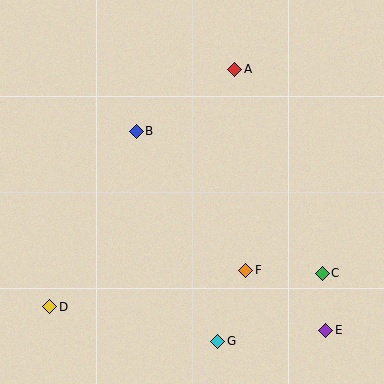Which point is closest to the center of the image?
Point B at (136, 131) is closest to the center.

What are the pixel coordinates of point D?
Point D is at (50, 307).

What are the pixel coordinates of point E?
Point E is at (326, 330).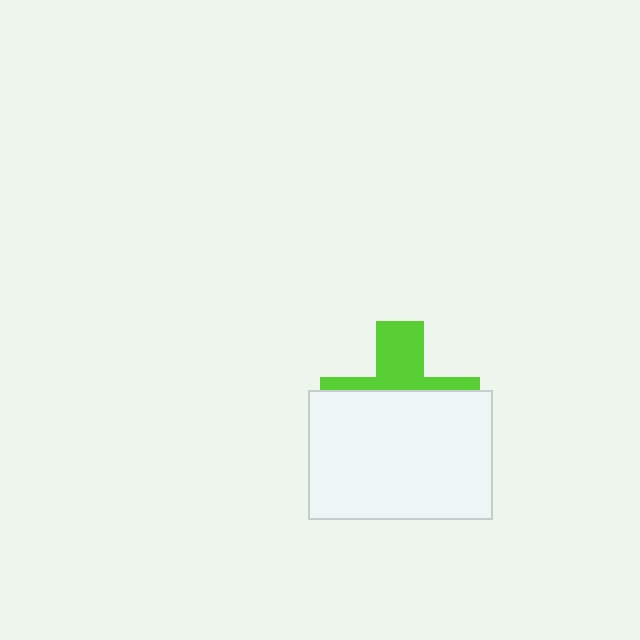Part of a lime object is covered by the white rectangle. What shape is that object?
It is a cross.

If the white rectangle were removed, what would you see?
You would see the complete lime cross.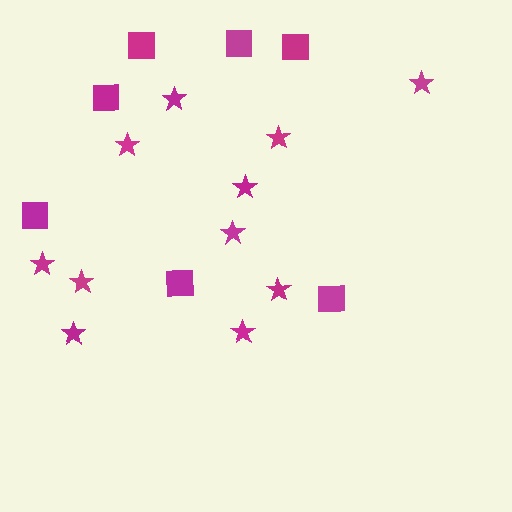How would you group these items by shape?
There are 2 groups: one group of squares (7) and one group of stars (11).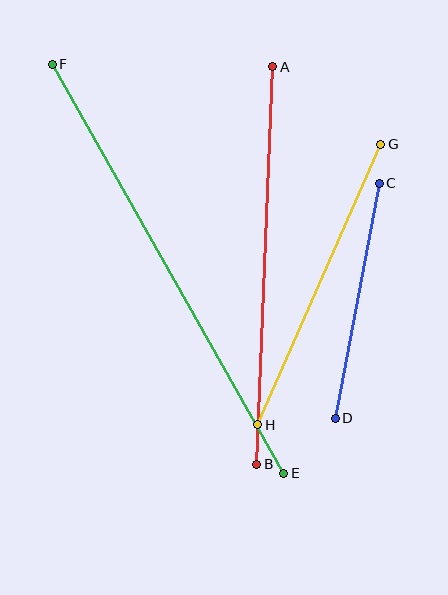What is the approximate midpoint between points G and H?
The midpoint is at approximately (319, 285) pixels.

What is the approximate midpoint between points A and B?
The midpoint is at approximately (265, 265) pixels.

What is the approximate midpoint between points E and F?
The midpoint is at approximately (168, 269) pixels.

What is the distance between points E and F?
The distance is approximately 470 pixels.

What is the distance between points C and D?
The distance is approximately 239 pixels.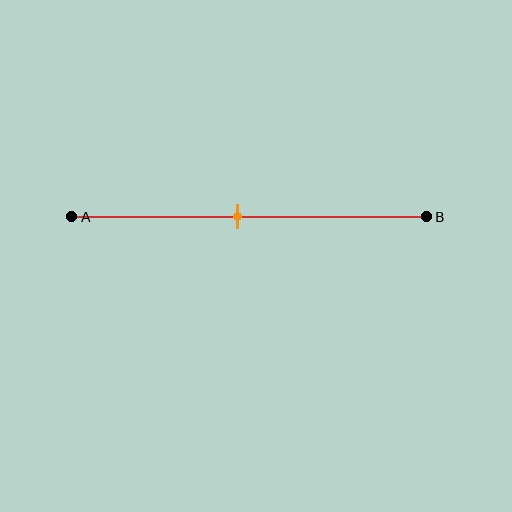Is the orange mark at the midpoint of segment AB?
No, the mark is at about 45% from A, not at the 50% midpoint.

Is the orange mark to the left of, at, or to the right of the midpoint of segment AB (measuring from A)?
The orange mark is to the left of the midpoint of segment AB.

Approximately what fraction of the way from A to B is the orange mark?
The orange mark is approximately 45% of the way from A to B.